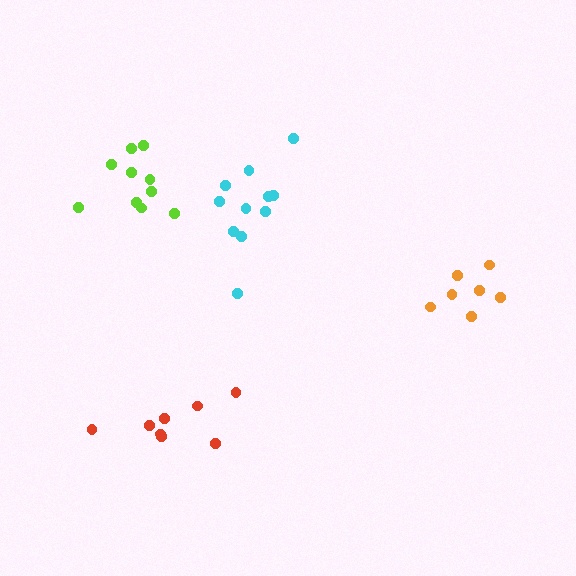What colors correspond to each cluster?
The clusters are colored: cyan, lime, red, orange.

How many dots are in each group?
Group 1: 11 dots, Group 2: 10 dots, Group 3: 8 dots, Group 4: 7 dots (36 total).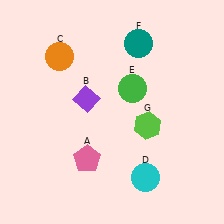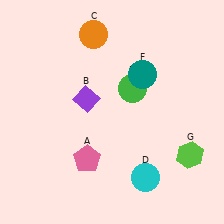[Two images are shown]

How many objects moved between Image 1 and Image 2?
3 objects moved between the two images.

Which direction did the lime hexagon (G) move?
The lime hexagon (G) moved right.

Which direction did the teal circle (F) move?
The teal circle (F) moved down.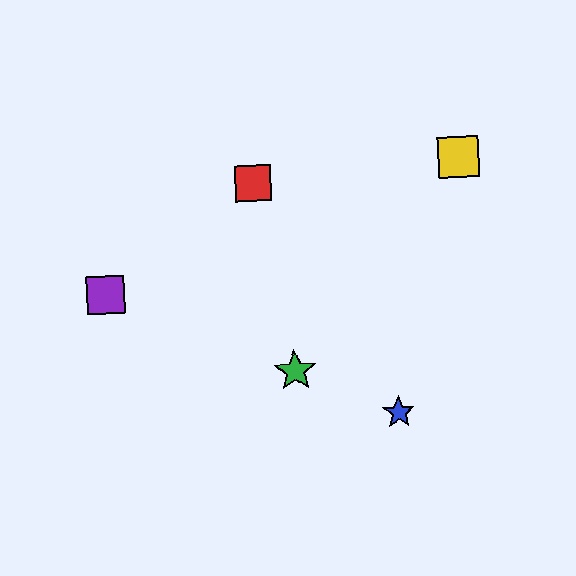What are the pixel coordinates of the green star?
The green star is at (295, 371).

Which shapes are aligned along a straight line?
The blue star, the green star, the purple square are aligned along a straight line.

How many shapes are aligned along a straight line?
3 shapes (the blue star, the green star, the purple square) are aligned along a straight line.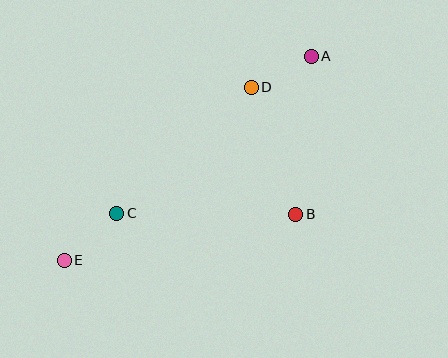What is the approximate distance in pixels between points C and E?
The distance between C and E is approximately 71 pixels.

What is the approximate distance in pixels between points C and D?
The distance between C and D is approximately 184 pixels.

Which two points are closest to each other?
Points A and D are closest to each other.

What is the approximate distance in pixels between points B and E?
The distance between B and E is approximately 236 pixels.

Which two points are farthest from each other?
Points A and E are farthest from each other.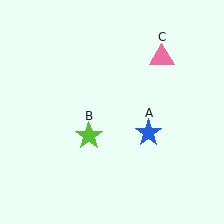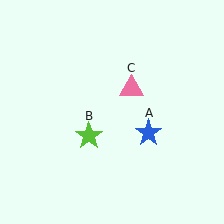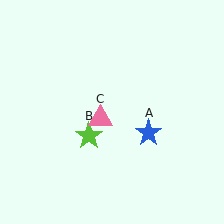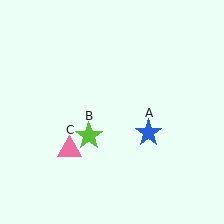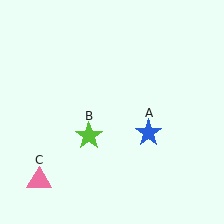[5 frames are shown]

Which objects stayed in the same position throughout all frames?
Blue star (object A) and lime star (object B) remained stationary.